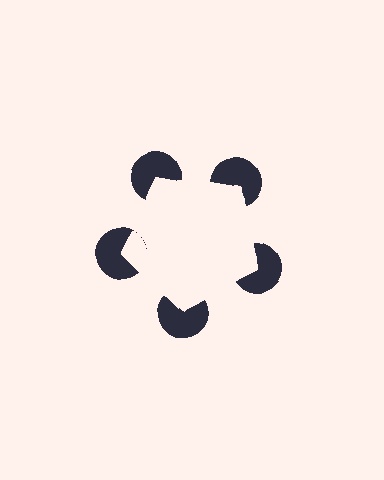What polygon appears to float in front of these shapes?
An illusory pentagon — its edges are inferred from the aligned wedge cuts in the pac-man discs, not physically drawn.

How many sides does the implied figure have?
5 sides.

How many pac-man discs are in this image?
There are 5 — one at each vertex of the illusory pentagon.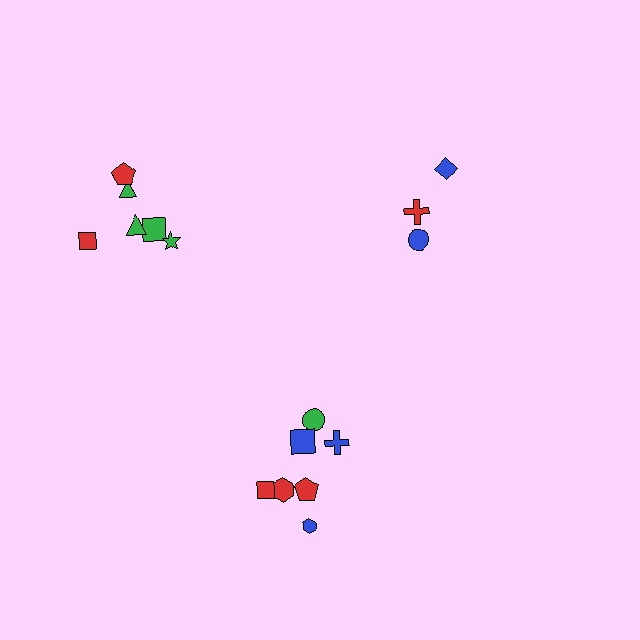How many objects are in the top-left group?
There are 7 objects.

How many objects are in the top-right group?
There are 3 objects.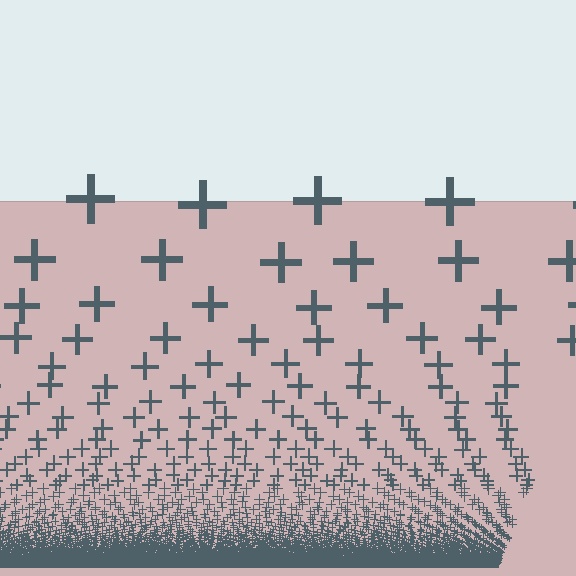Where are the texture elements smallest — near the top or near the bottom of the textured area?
Near the bottom.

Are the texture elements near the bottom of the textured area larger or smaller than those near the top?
Smaller. The gradient is inverted — elements near the bottom are smaller and denser.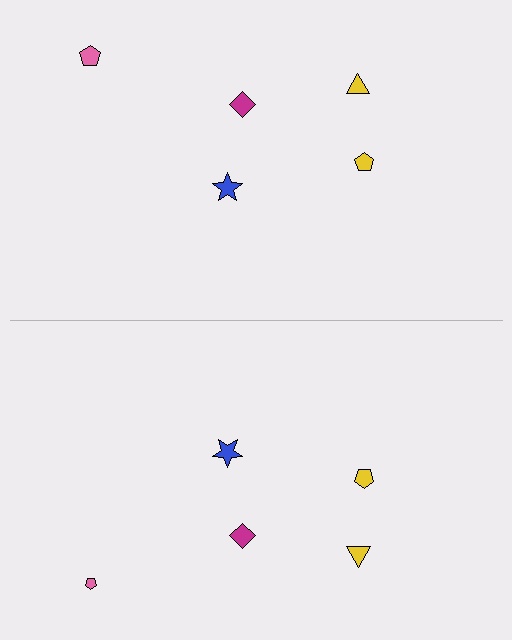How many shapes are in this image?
There are 10 shapes in this image.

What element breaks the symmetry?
The pink pentagon on the bottom side has a different size than its mirror counterpart.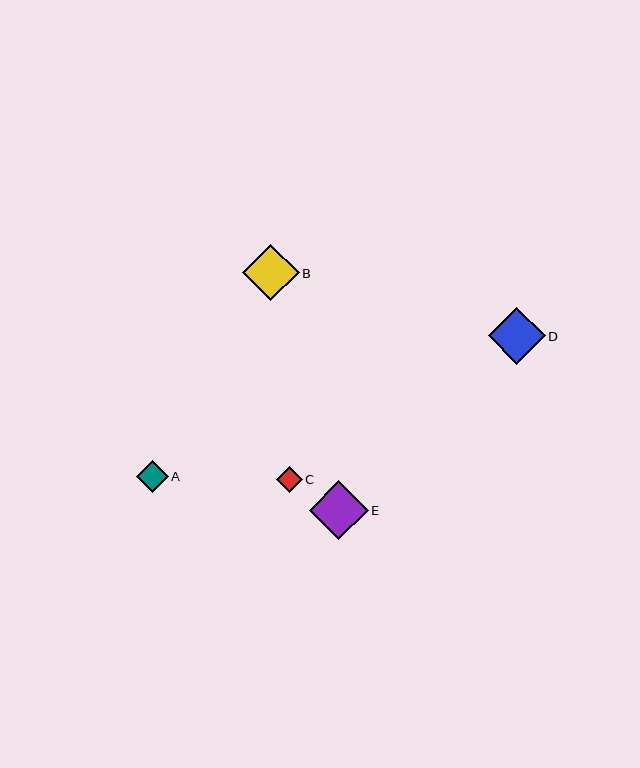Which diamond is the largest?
Diamond E is the largest with a size of approximately 59 pixels.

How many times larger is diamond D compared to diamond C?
Diamond D is approximately 2.2 times the size of diamond C.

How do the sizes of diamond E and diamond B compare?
Diamond E and diamond B are approximately the same size.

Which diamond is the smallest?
Diamond C is the smallest with a size of approximately 26 pixels.